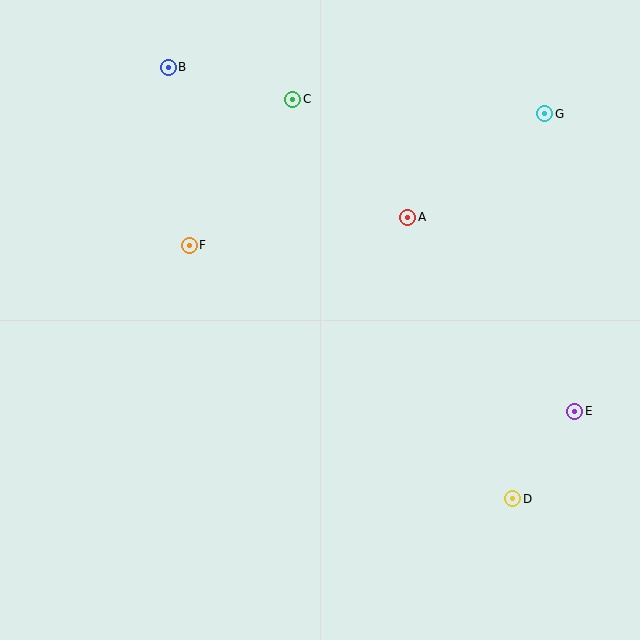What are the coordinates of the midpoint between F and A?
The midpoint between F and A is at (299, 231).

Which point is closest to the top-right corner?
Point G is closest to the top-right corner.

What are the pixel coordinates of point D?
Point D is at (513, 499).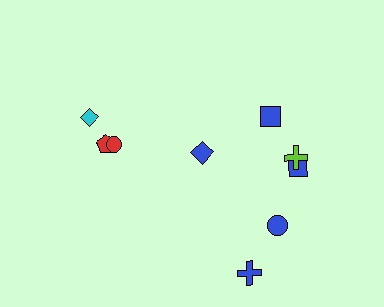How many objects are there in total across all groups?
There are 9 objects.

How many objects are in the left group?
There are 3 objects.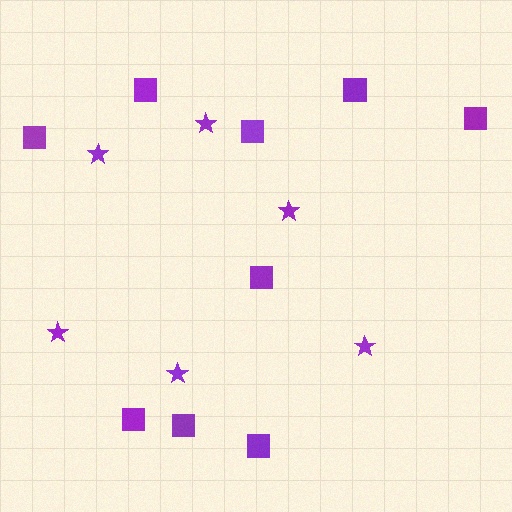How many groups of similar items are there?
There are 2 groups: one group of stars (6) and one group of squares (9).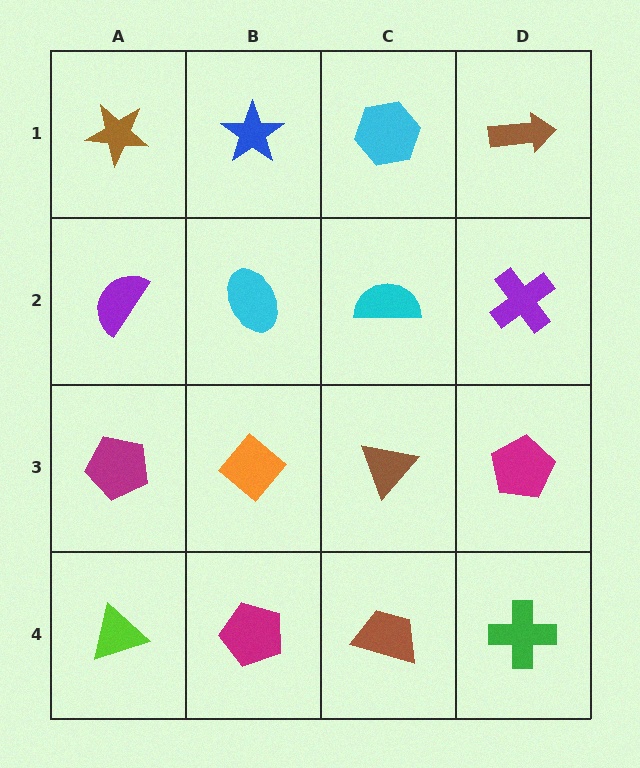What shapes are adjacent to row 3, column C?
A cyan semicircle (row 2, column C), a brown trapezoid (row 4, column C), an orange diamond (row 3, column B), a magenta pentagon (row 3, column D).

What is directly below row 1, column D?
A purple cross.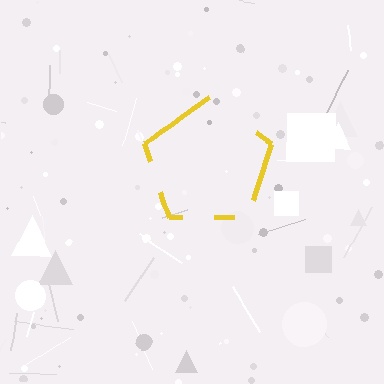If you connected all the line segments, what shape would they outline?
They would outline a pentagon.